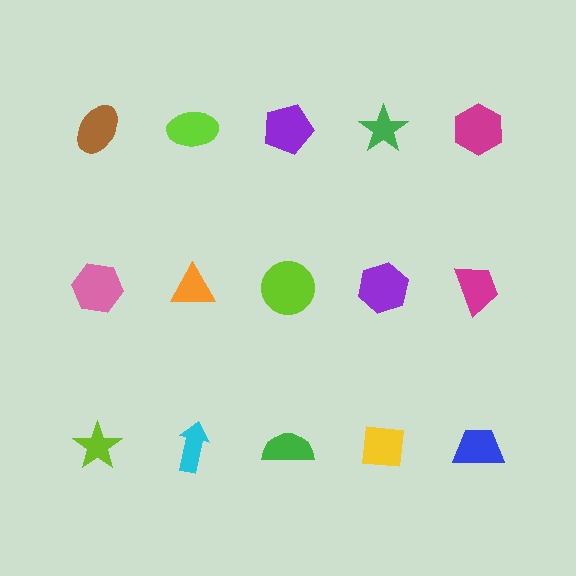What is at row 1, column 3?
A purple pentagon.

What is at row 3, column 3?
A green semicircle.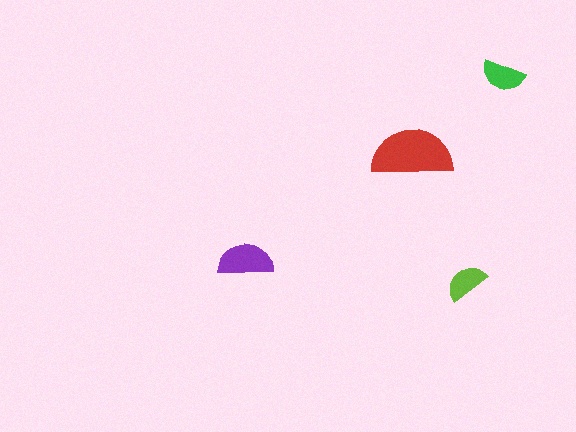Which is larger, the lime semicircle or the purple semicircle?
The purple one.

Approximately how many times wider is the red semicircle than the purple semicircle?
About 1.5 times wider.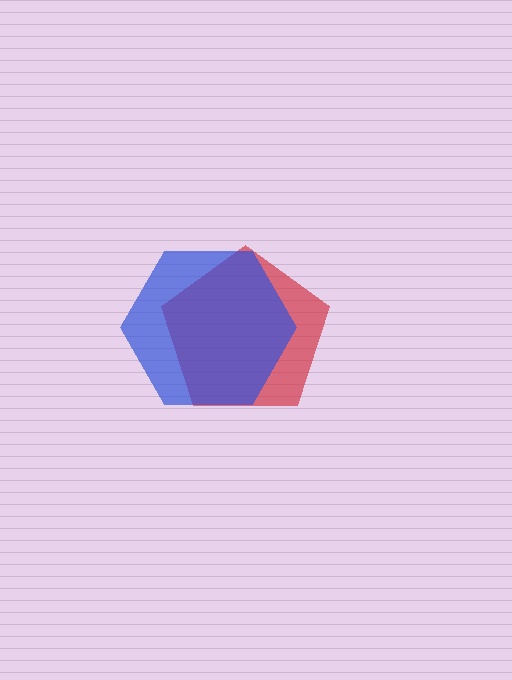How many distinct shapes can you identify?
There are 2 distinct shapes: a red pentagon, a blue hexagon.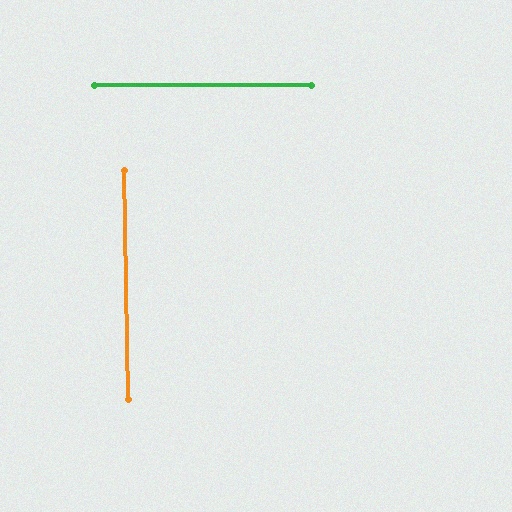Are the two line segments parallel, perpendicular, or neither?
Perpendicular — they meet at approximately 89°.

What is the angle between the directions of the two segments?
Approximately 89 degrees.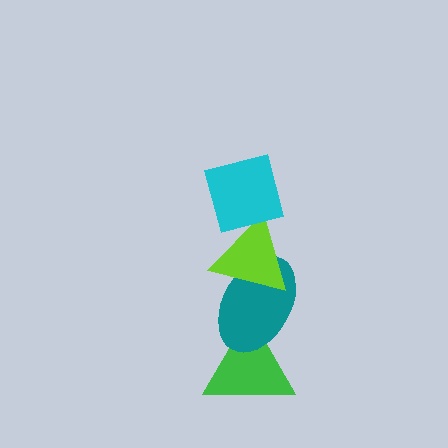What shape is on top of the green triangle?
The teal ellipse is on top of the green triangle.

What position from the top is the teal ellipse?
The teal ellipse is 3rd from the top.